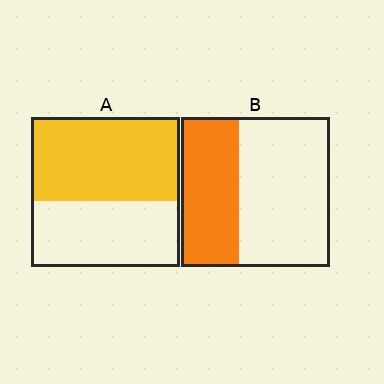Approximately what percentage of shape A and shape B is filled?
A is approximately 55% and B is approximately 40%.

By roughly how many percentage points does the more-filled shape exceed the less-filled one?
By roughly 15 percentage points (A over B).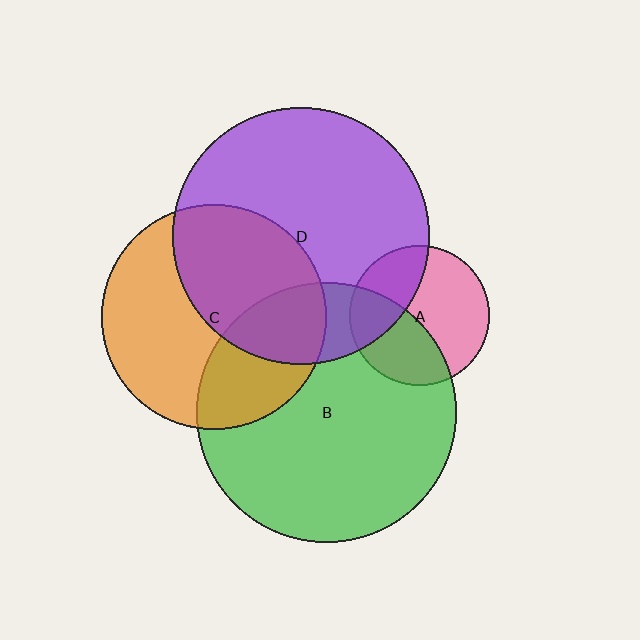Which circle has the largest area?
Circle B (green).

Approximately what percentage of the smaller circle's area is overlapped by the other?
Approximately 30%.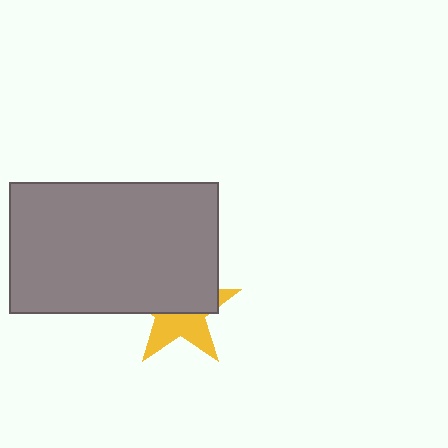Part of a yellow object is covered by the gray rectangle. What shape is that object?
It is a star.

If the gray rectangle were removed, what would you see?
You would see the complete yellow star.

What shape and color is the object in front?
The object in front is a gray rectangle.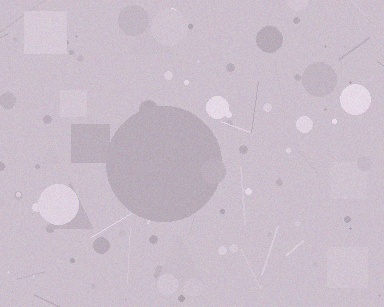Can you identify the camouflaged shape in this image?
The camouflaged shape is a circle.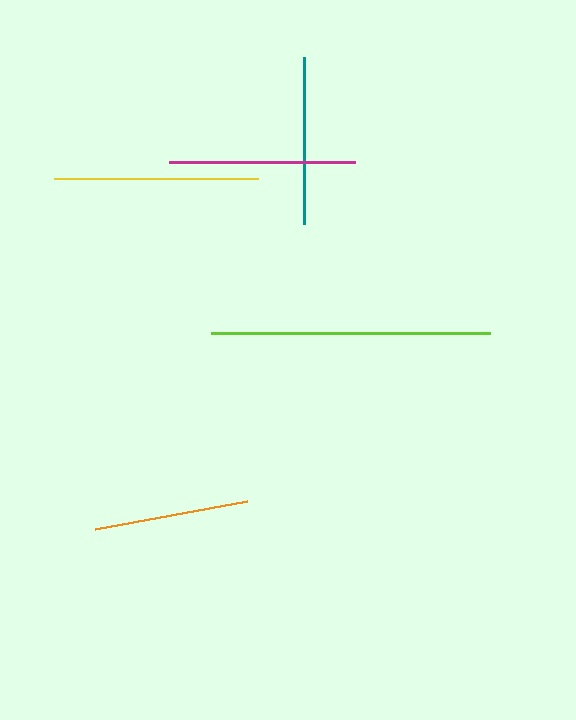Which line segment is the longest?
The lime line is the longest at approximately 279 pixels.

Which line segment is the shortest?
The orange line is the shortest at approximately 154 pixels.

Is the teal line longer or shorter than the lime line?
The lime line is longer than the teal line.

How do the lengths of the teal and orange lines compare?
The teal and orange lines are approximately the same length.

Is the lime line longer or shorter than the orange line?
The lime line is longer than the orange line.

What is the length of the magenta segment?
The magenta segment is approximately 186 pixels long.